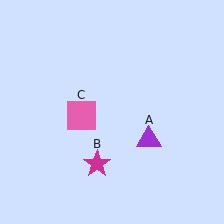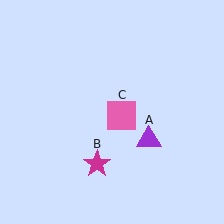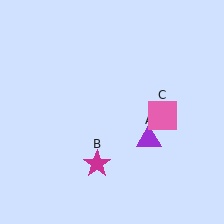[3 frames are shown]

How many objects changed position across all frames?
1 object changed position: pink square (object C).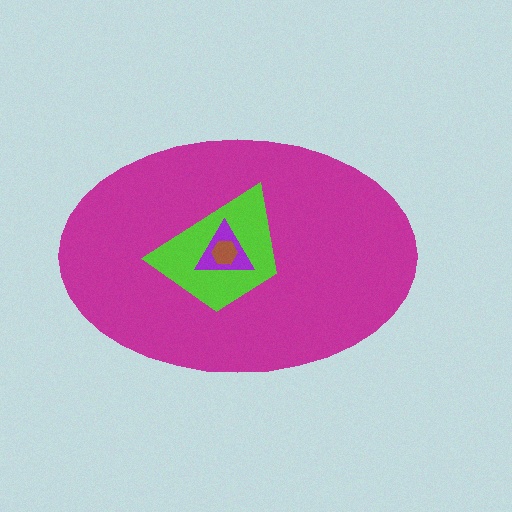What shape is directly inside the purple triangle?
The brown hexagon.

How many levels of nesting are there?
4.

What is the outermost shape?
The magenta ellipse.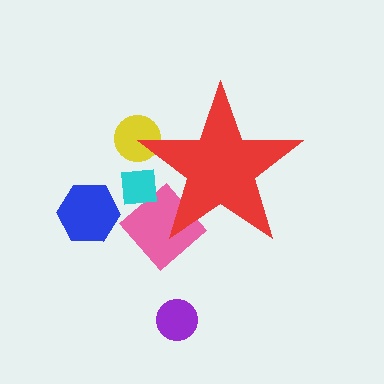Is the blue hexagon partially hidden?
No, the blue hexagon is fully visible.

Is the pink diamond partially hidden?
Yes, the pink diamond is partially hidden behind the red star.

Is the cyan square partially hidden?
Yes, the cyan square is partially hidden behind the red star.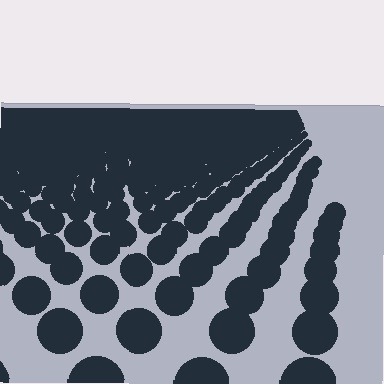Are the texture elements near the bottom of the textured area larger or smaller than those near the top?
Larger. Near the bottom, elements are closer to the viewer and appear at a bigger on-screen size.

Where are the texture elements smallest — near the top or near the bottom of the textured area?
Near the top.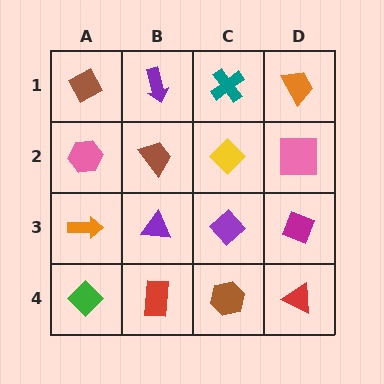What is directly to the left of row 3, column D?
A purple diamond.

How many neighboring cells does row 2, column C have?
4.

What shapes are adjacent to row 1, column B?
A brown trapezoid (row 2, column B), a brown diamond (row 1, column A), a teal cross (row 1, column C).